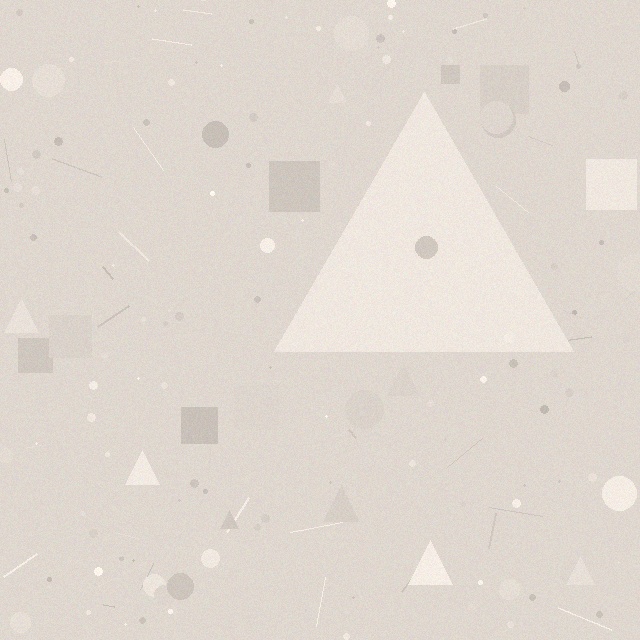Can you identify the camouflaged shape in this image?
The camouflaged shape is a triangle.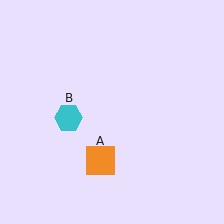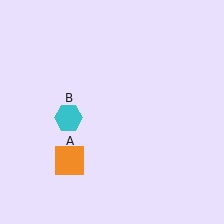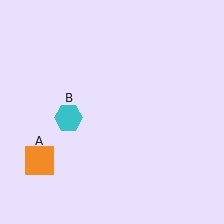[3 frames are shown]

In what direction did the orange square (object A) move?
The orange square (object A) moved left.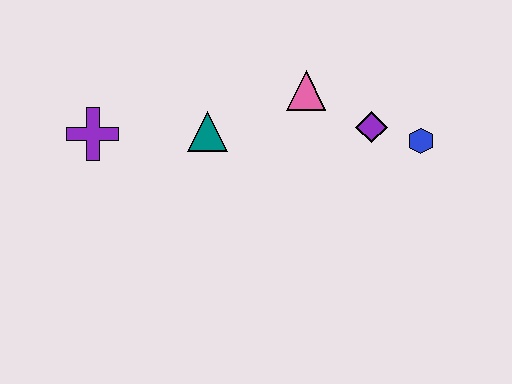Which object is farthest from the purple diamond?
The purple cross is farthest from the purple diamond.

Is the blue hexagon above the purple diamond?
No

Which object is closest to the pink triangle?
The purple diamond is closest to the pink triangle.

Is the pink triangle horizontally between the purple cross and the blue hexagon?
Yes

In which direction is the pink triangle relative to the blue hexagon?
The pink triangle is to the left of the blue hexagon.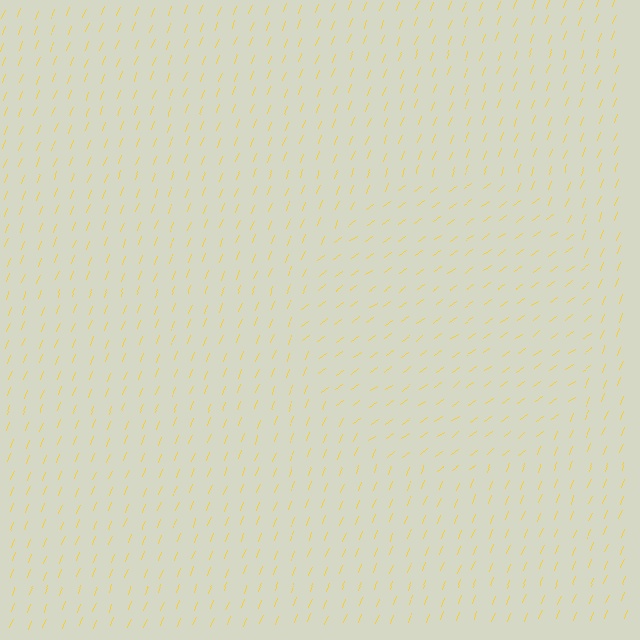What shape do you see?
I see a circle.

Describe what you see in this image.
The image is filled with small yellow line segments. A circle region in the image has lines oriented differently from the surrounding lines, creating a visible texture boundary.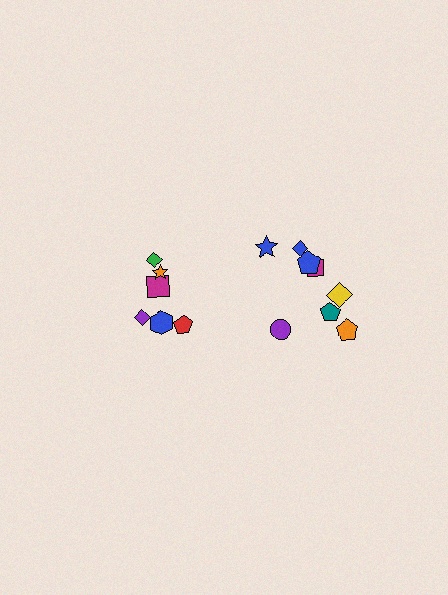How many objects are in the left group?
There are 6 objects.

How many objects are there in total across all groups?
There are 14 objects.